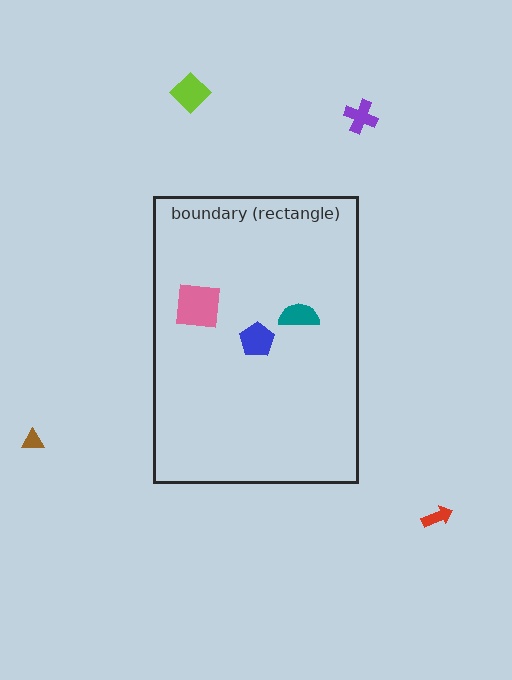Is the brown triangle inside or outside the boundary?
Outside.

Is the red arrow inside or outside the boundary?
Outside.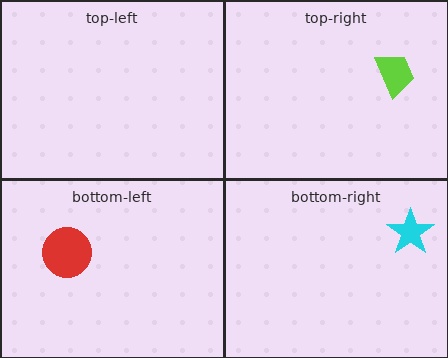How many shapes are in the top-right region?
1.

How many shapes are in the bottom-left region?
1.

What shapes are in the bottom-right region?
The cyan star.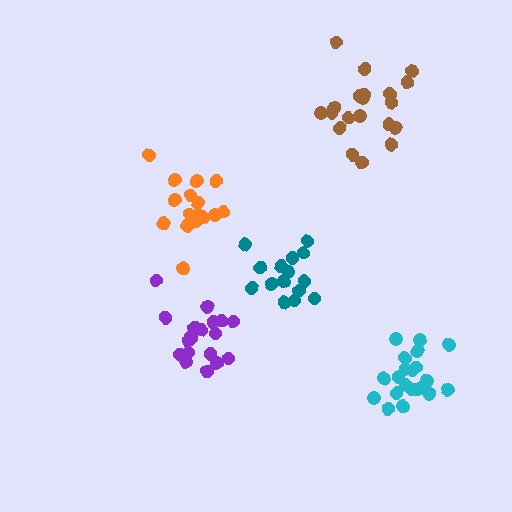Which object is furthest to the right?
The cyan cluster is rightmost.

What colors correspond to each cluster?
The clusters are colored: orange, brown, purple, teal, cyan.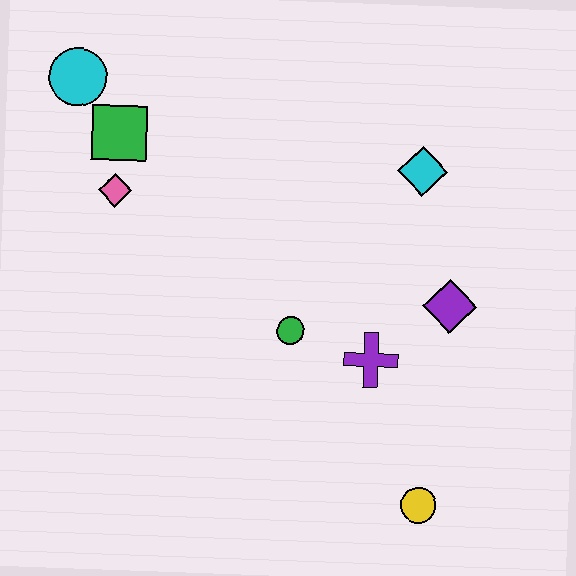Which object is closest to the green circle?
The purple cross is closest to the green circle.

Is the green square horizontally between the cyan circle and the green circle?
Yes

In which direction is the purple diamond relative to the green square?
The purple diamond is to the right of the green square.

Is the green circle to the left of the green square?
No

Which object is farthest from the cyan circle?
The yellow circle is farthest from the cyan circle.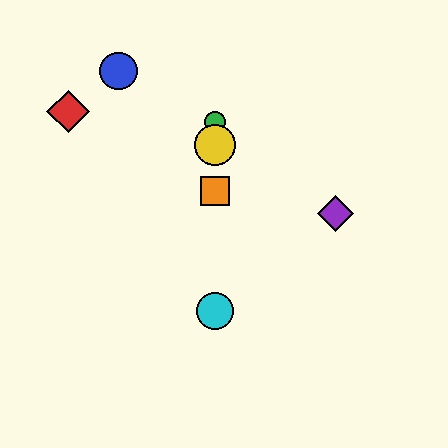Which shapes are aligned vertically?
The green circle, the yellow circle, the orange square, the cyan circle are aligned vertically.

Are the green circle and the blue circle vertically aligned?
No, the green circle is at x≈215 and the blue circle is at x≈119.